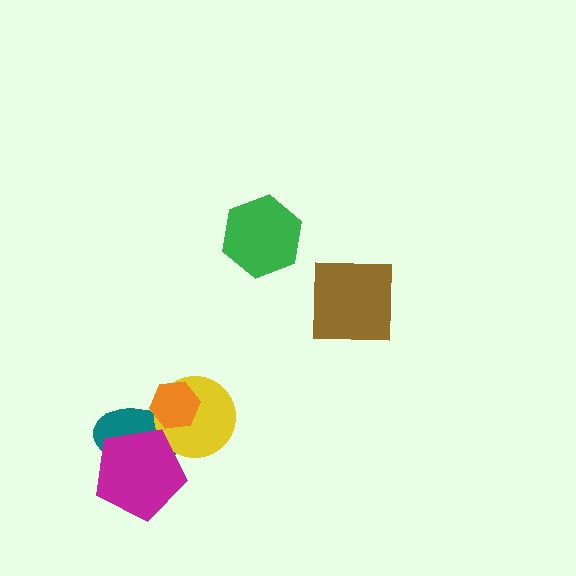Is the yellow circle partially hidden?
Yes, it is partially covered by another shape.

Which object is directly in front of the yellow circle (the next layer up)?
The magenta pentagon is directly in front of the yellow circle.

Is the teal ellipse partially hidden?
Yes, it is partially covered by another shape.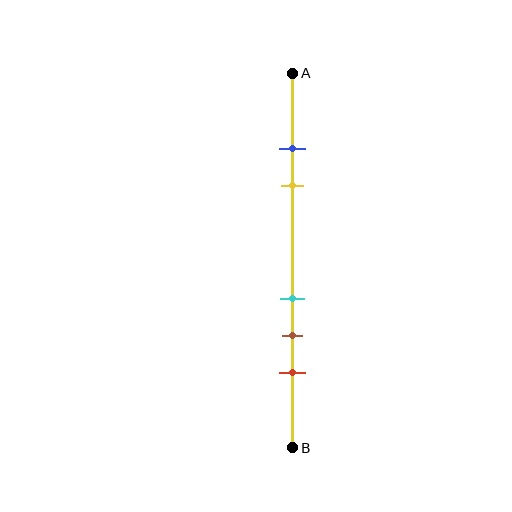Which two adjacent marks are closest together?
The blue and yellow marks are the closest adjacent pair.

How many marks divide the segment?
There are 5 marks dividing the segment.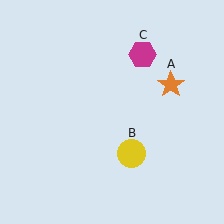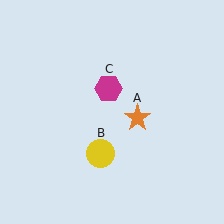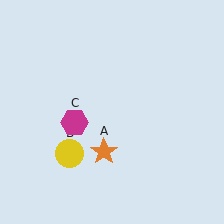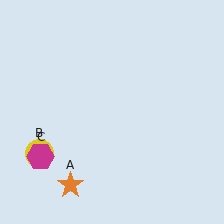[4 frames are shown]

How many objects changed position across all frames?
3 objects changed position: orange star (object A), yellow circle (object B), magenta hexagon (object C).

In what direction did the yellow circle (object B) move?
The yellow circle (object B) moved left.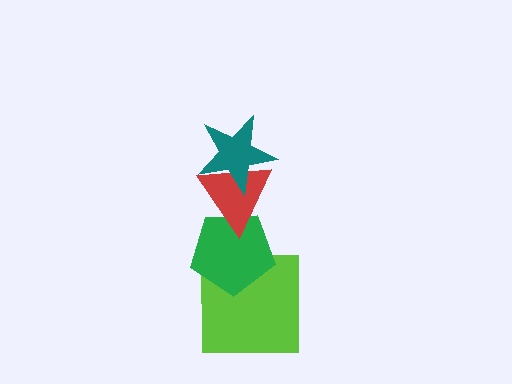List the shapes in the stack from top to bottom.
From top to bottom: the teal star, the red triangle, the green pentagon, the lime square.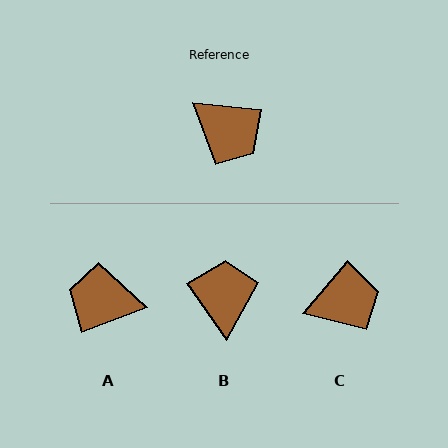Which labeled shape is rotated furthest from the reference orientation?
A, about 154 degrees away.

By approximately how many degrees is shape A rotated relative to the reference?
Approximately 154 degrees clockwise.